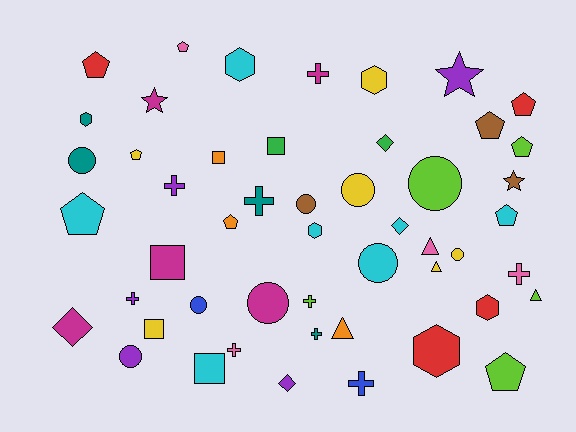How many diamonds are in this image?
There are 4 diamonds.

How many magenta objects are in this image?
There are 5 magenta objects.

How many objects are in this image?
There are 50 objects.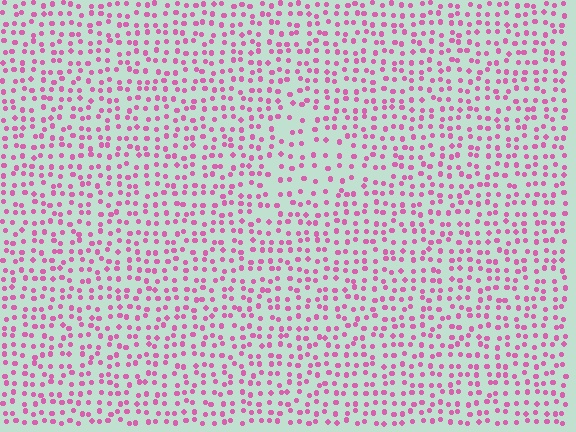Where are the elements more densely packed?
The elements are more densely packed outside the triangle boundary.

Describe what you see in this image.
The image contains small pink elements arranged at two different densities. A triangle-shaped region is visible where the elements are less densely packed than the surrounding area.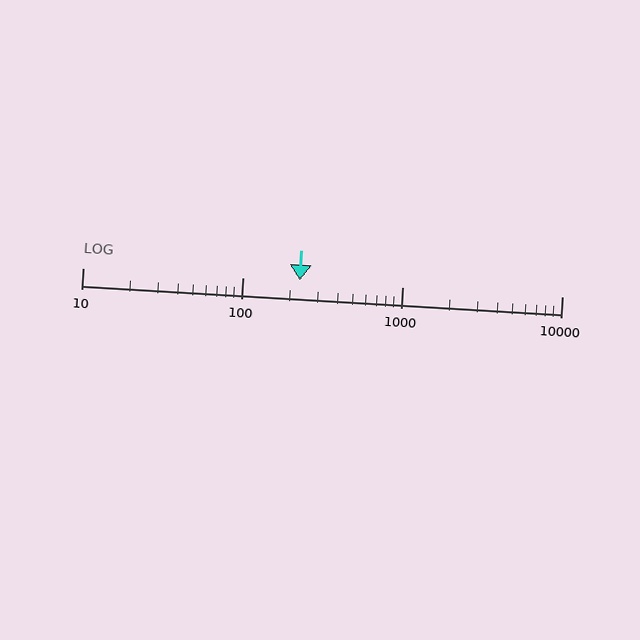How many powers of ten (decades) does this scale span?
The scale spans 3 decades, from 10 to 10000.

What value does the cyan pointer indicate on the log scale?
The pointer indicates approximately 230.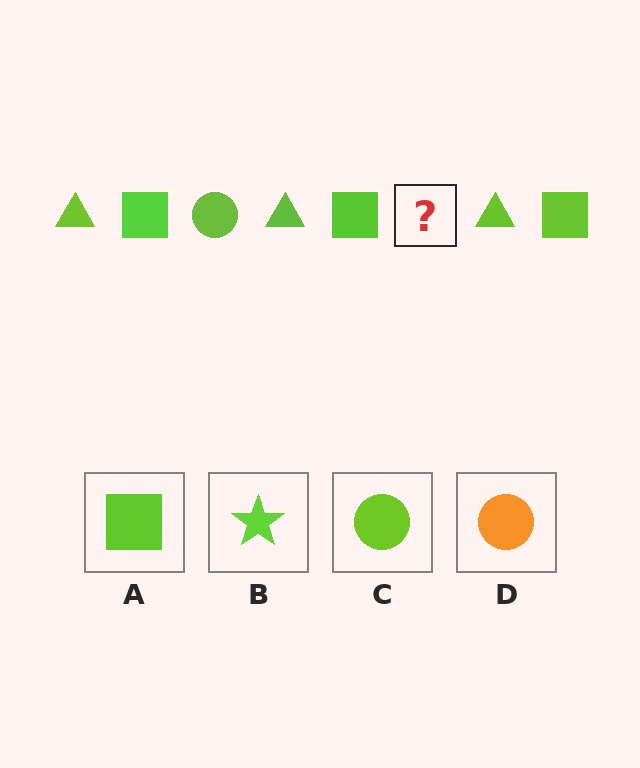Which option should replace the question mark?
Option C.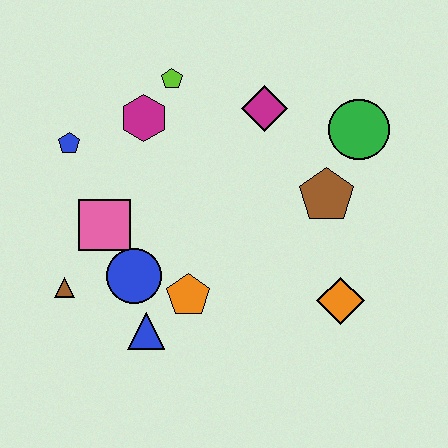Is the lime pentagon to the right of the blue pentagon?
Yes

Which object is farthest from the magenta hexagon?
The orange diamond is farthest from the magenta hexagon.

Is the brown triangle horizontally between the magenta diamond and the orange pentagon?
No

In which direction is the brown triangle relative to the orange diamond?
The brown triangle is to the left of the orange diamond.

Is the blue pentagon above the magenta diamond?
No